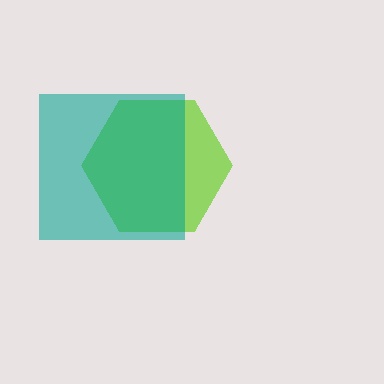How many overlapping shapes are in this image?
There are 2 overlapping shapes in the image.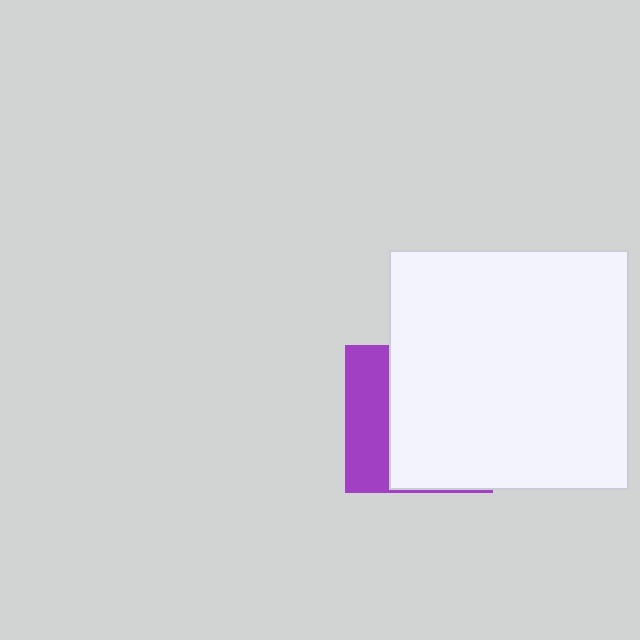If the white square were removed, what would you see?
You would see the complete purple square.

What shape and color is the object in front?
The object in front is a white square.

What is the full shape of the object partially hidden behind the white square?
The partially hidden object is a purple square.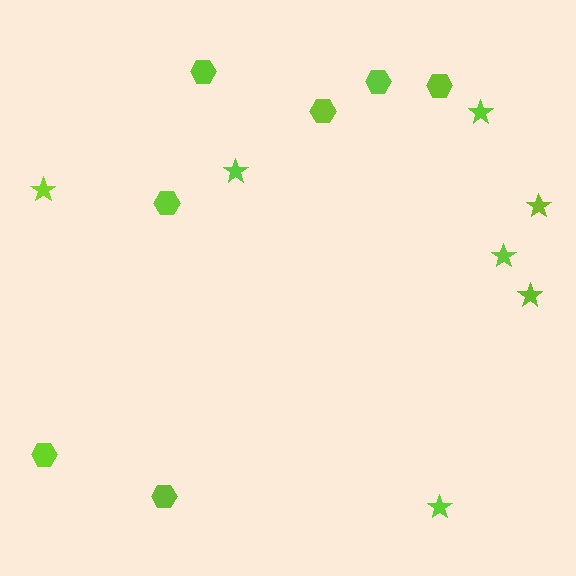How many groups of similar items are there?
There are 2 groups: one group of hexagons (7) and one group of stars (7).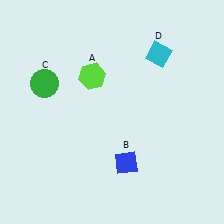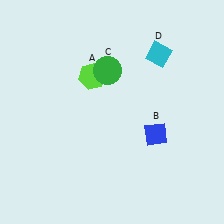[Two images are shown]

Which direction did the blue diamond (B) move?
The blue diamond (B) moved right.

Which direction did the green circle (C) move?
The green circle (C) moved right.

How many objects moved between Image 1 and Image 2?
2 objects moved between the two images.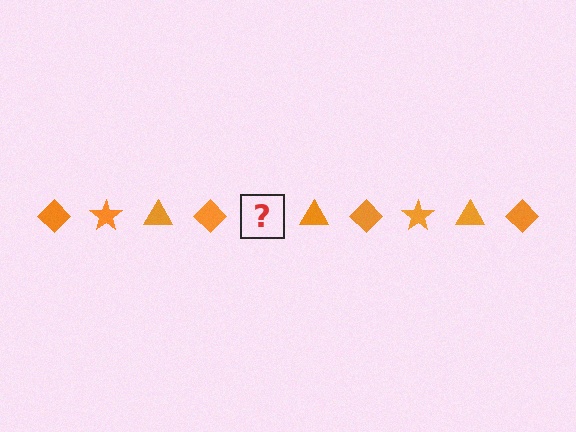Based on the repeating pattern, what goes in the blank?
The blank should be an orange star.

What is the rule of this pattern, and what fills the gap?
The rule is that the pattern cycles through diamond, star, triangle shapes in orange. The gap should be filled with an orange star.